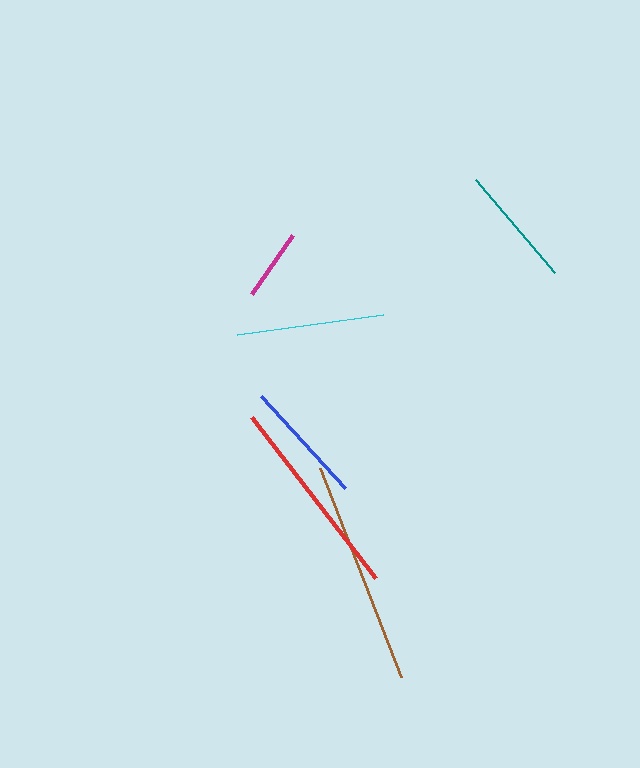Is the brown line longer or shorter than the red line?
The brown line is longer than the red line.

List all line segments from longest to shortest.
From longest to shortest: brown, red, cyan, blue, teal, magenta.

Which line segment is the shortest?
The magenta line is the shortest at approximately 72 pixels.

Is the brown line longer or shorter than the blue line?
The brown line is longer than the blue line.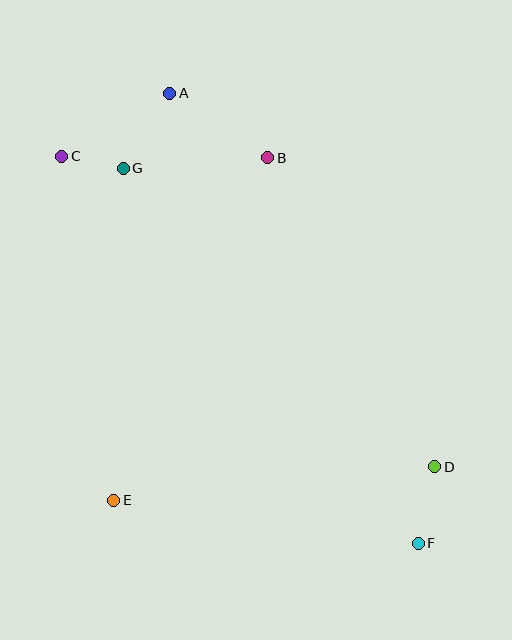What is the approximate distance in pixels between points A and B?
The distance between A and B is approximately 117 pixels.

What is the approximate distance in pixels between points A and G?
The distance between A and G is approximately 88 pixels.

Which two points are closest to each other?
Points C and G are closest to each other.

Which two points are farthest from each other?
Points C and F are farthest from each other.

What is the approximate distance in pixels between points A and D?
The distance between A and D is approximately 458 pixels.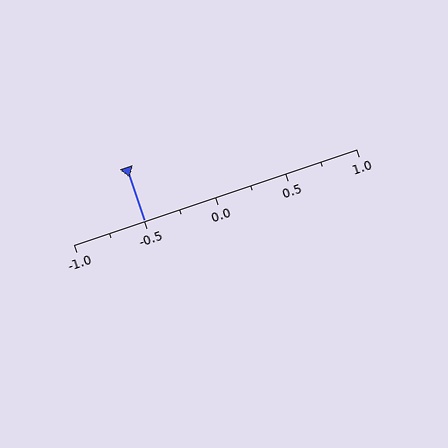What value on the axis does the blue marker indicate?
The marker indicates approximately -0.5.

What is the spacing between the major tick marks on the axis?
The major ticks are spaced 0.5 apart.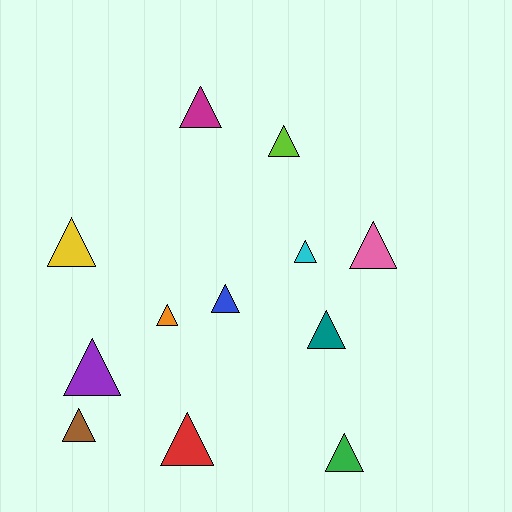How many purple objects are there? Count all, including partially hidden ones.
There is 1 purple object.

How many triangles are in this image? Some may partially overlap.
There are 12 triangles.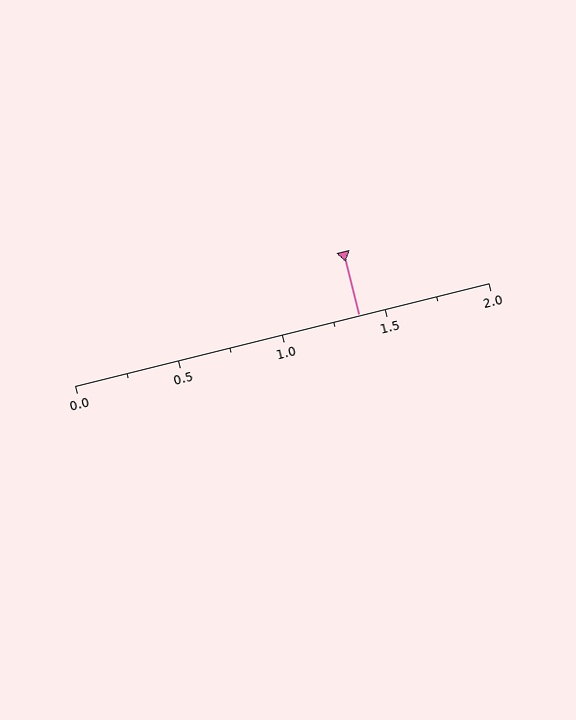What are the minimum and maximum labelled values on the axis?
The axis runs from 0.0 to 2.0.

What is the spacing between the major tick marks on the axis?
The major ticks are spaced 0.5 apart.